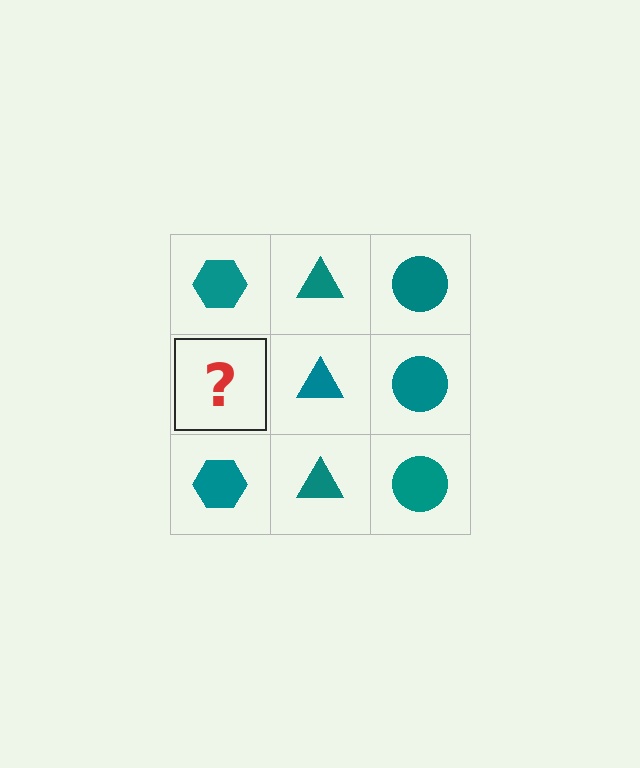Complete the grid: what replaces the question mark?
The question mark should be replaced with a teal hexagon.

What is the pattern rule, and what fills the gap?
The rule is that each column has a consistent shape. The gap should be filled with a teal hexagon.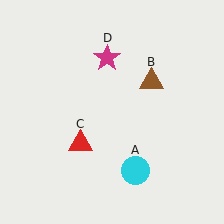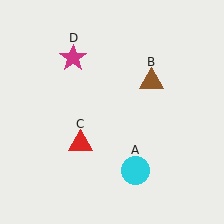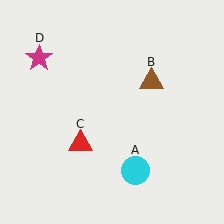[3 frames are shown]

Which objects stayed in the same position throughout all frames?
Cyan circle (object A) and brown triangle (object B) and red triangle (object C) remained stationary.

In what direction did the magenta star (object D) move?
The magenta star (object D) moved left.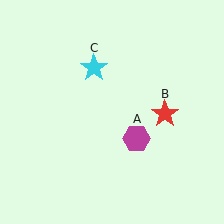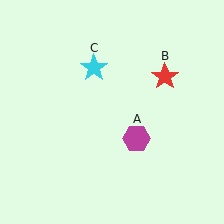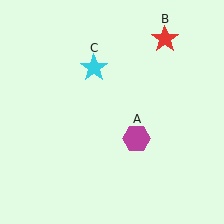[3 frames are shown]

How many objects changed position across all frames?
1 object changed position: red star (object B).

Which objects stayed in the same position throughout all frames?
Magenta hexagon (object A) and cyan star (object C) remained stationary.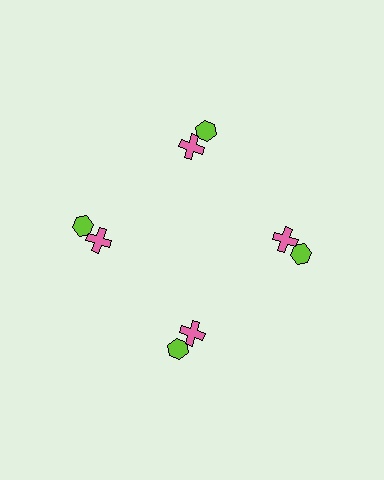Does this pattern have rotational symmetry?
Yes, this pattern has 4-fold rotational symmetry. It looks the same after rotating 90 degrees around the center.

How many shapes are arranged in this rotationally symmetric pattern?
There are 8 shapes, arranged in 4 groups of 2.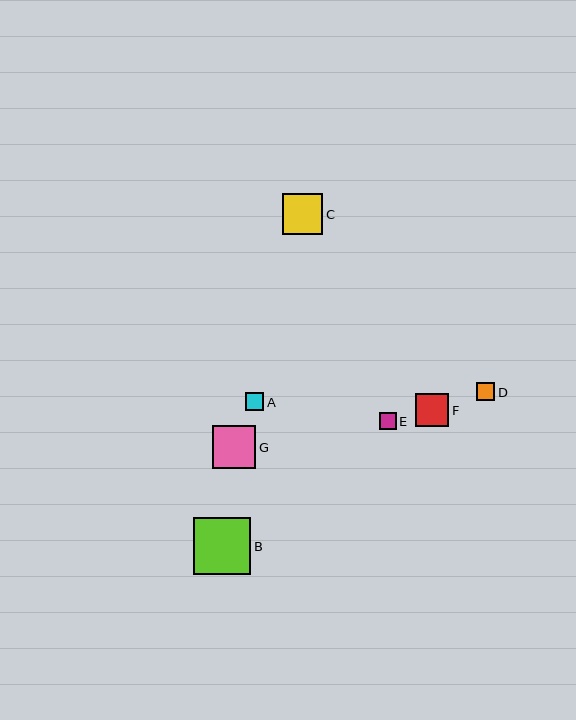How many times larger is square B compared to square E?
Square B is approximately 3.4 times the size of square E.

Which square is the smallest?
Square E is the smallest with a size of approximately 17 pixels.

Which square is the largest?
Square B is the largest with a size of approximately 57 pixels.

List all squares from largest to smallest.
From largest to smallest: B, G, C, F, D, A, E.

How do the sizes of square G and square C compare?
Square G and square C are approximately the same size.